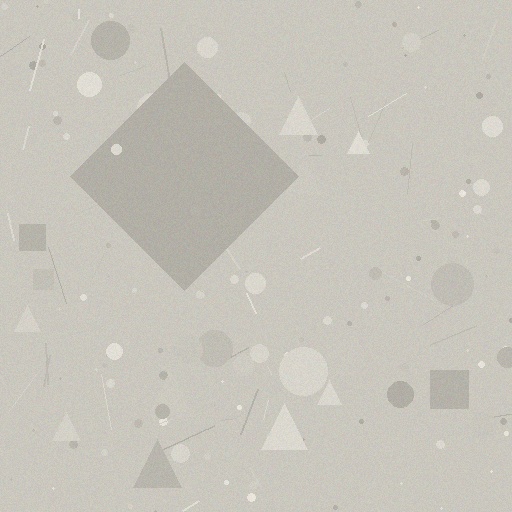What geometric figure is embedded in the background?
A diamond is embedded in the background.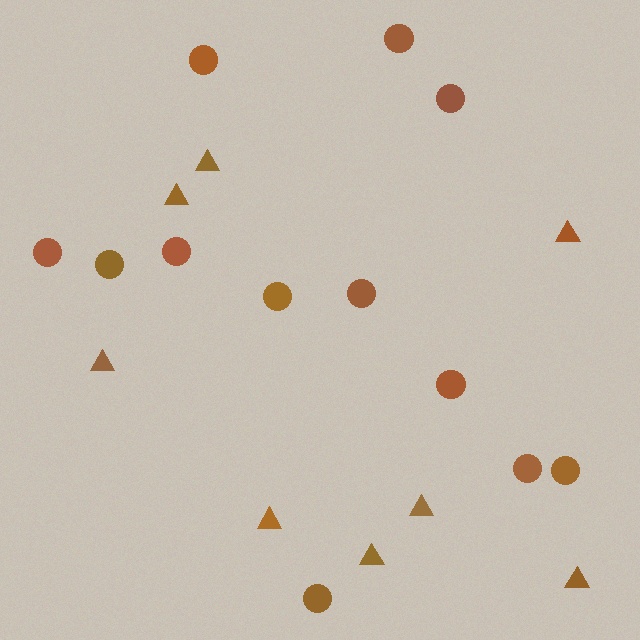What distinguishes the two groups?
There are 2 groups: one group of circles (12) and one group of triangles (8).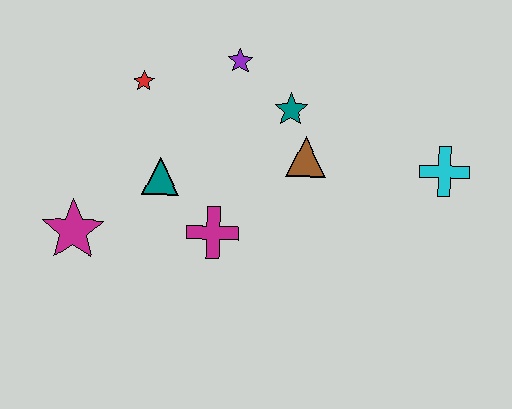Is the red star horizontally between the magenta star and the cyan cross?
Yes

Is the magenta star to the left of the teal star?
Yes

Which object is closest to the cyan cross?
The brown triangle is closest to the cyan cross.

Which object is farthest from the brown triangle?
The magenta star is farthest from the brown triangle.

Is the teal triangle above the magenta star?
Yes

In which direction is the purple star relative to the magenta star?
The purple star is above the magenta star.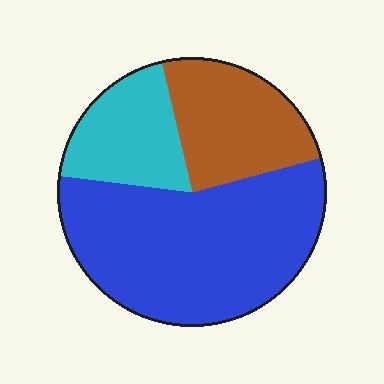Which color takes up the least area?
Cyan, at roughly 20%.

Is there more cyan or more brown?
Brown.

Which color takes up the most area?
Blue, at roughly 55%.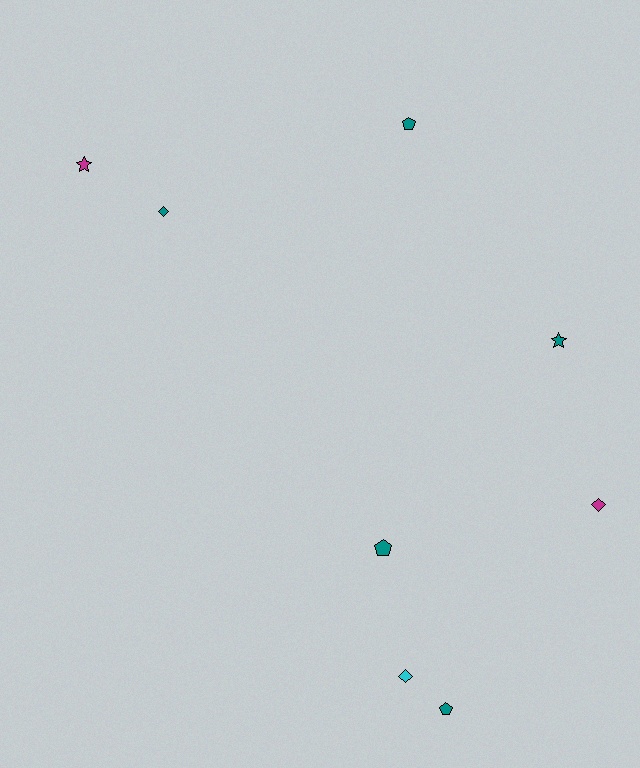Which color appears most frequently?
Teal, with 5 objects.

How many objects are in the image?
There are 8 objects.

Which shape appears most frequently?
Pentagon, with 3 objects.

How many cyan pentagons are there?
There are no cyan pentagons.